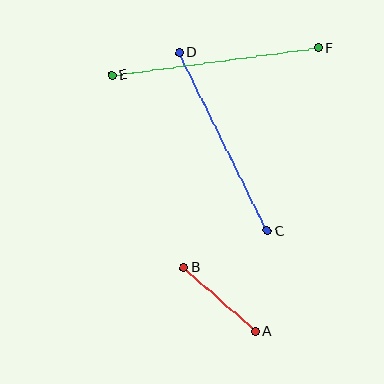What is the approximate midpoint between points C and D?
The midpoint is at approximately (223, 142) pixels.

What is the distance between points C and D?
The distance is approximately 199 pixels.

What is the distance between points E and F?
The distance is approximately 208 pixels.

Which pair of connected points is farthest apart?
Points E and F are farthest apart.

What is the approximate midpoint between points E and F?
The midpoint is at approximately (215, 61) pixels.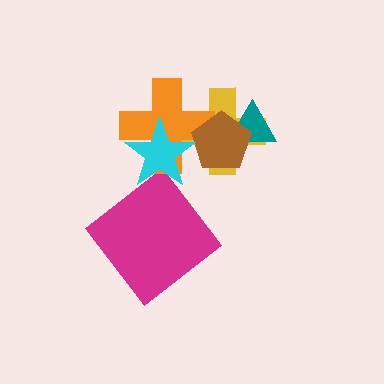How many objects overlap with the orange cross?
3 objects overlap with the orange cross.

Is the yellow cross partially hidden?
Yes, it is partially covered by another shape.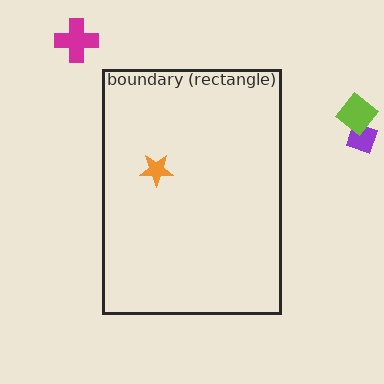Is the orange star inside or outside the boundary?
Inside.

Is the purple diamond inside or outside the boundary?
Outside.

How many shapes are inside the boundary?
1 inside, 3 outside.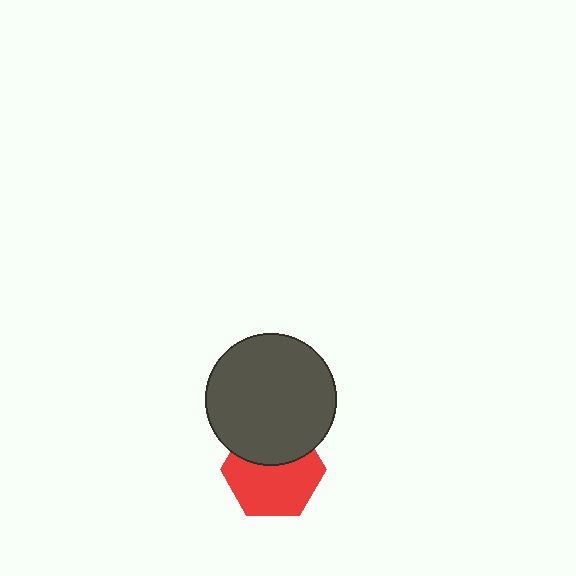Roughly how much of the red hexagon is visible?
About half of it is visible (roughly 63%).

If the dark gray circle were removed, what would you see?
You would see the complete red hexagon.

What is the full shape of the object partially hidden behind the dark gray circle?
The partially hidden object is a red hexagon.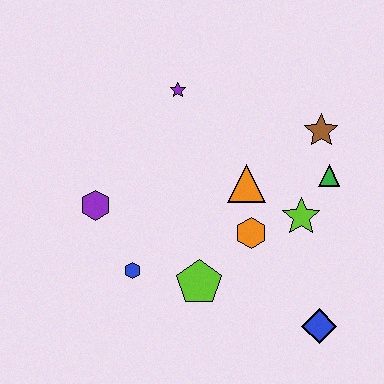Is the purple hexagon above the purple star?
No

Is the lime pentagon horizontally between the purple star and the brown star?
Yes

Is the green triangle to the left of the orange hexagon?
No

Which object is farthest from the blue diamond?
The purple star is farthest from the blue diamond.